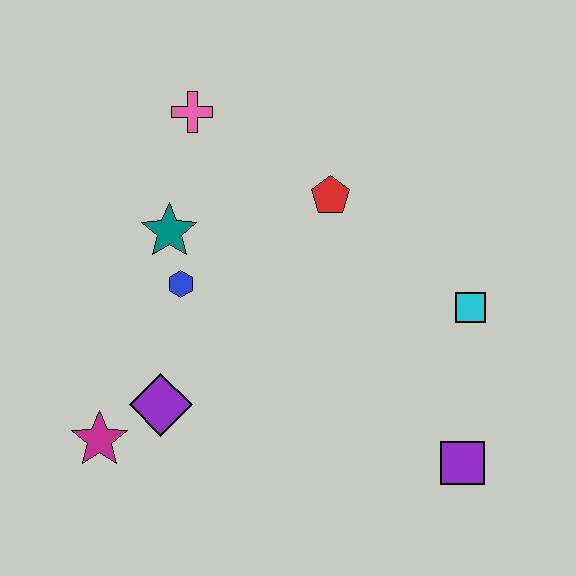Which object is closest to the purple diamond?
The magenta star is closest to the purple diamond.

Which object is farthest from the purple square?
The pink cross is farthest from the purple square.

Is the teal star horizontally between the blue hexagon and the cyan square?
No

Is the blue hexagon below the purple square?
No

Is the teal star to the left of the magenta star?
No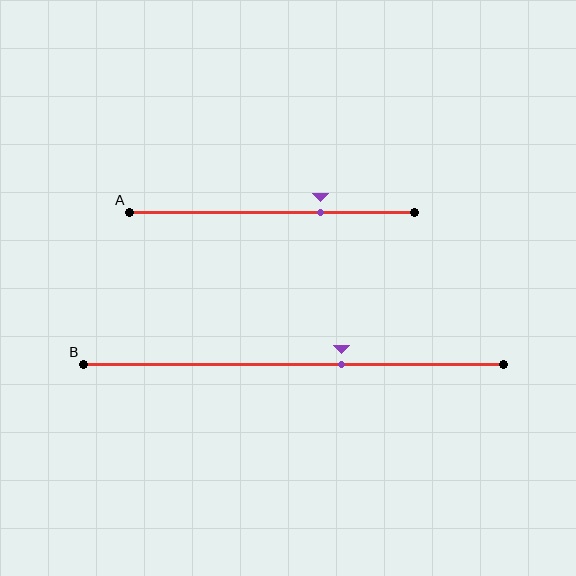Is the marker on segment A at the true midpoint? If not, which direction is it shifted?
No, the marker on segment A is shifted to the right by about 17% of the segment length.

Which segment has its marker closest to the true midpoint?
Segment B has its marker closest to the true midpoint.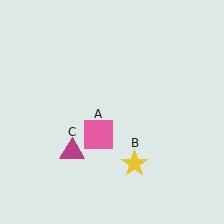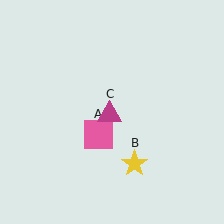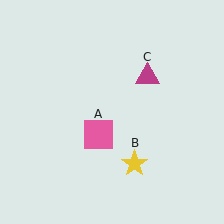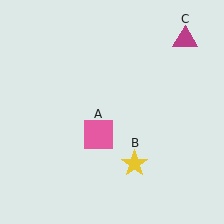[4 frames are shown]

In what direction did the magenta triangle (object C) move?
The magenta triangle (object C) moved up and to the right.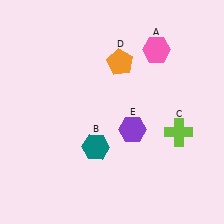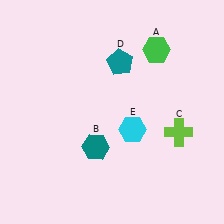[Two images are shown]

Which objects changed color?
A changed from pink to green. D changed from orange to teal. E changed from purple to cyan.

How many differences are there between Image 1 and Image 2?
There are 3 differences between the two images.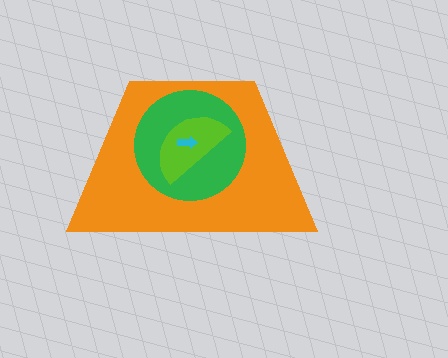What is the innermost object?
The cyan arrow.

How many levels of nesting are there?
4.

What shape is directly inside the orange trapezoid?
The green circle.